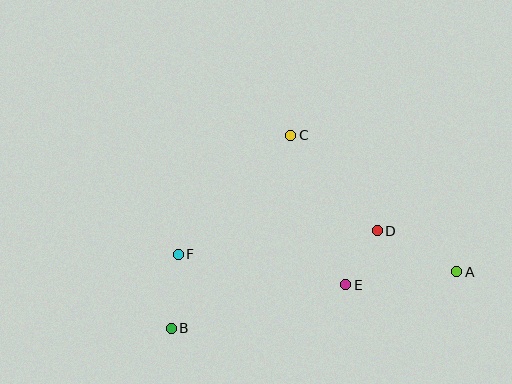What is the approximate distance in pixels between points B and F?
The distance between B and F is approximately 74 pixels.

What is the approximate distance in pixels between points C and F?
The distance between C and F is approximately 163 pixels.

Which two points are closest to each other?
Points D and E are closest to each other.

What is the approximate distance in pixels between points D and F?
The distance between D and F is approximately 200 pixels.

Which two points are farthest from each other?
Points A and B are farthest from each other.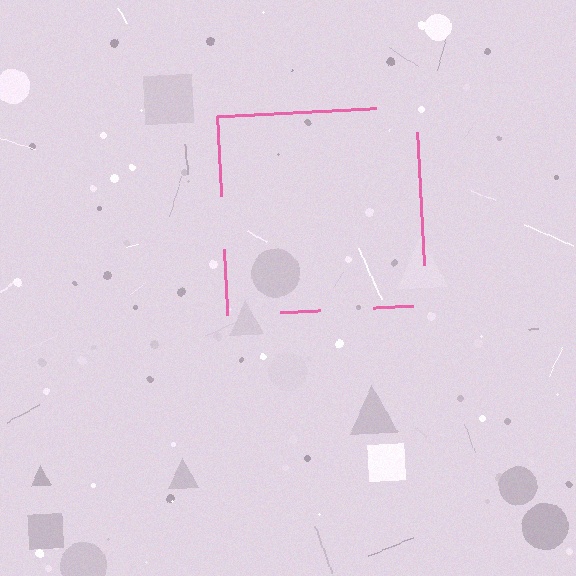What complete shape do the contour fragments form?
The contour fragments form a square.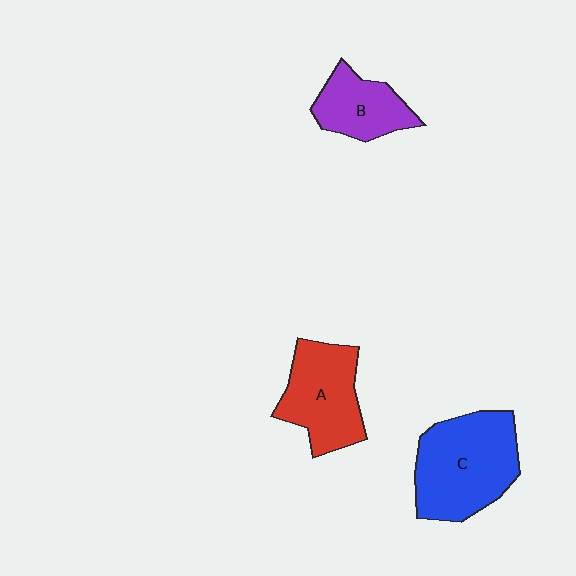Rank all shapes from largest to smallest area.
From largest to smallest: C (blue), A (red), B (purple).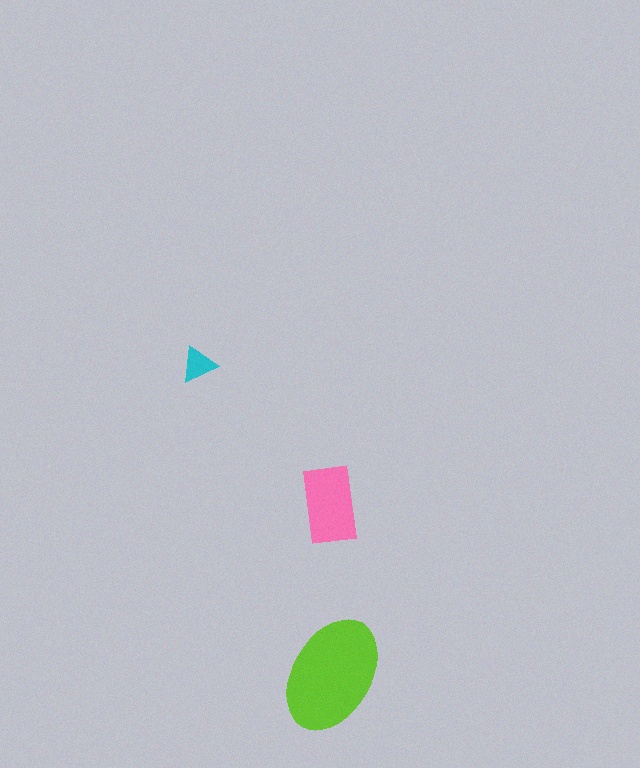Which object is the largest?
The lime ellipse.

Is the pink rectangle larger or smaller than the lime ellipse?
Smaller.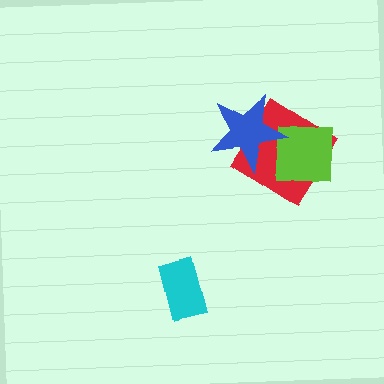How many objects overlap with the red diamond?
2 objects overlap with the red diamond.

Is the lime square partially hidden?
Yes, it is partially covered by another shape.